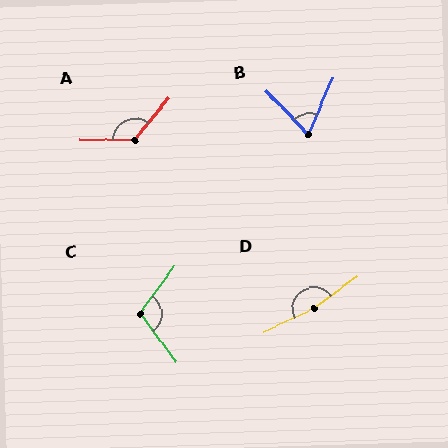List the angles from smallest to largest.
B (66°), C (107°), A (130°), D (169°).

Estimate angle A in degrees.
Approximately 130 degrees.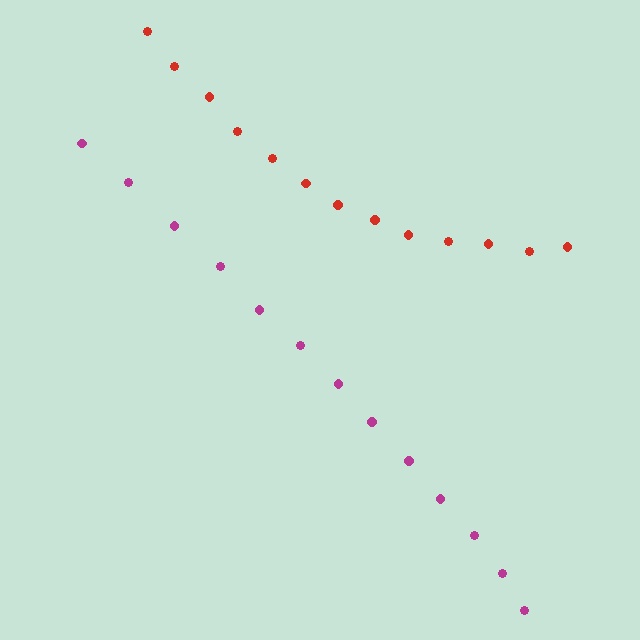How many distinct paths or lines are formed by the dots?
There are 2 distinct paths.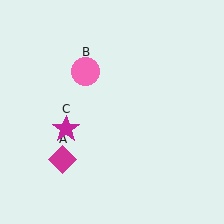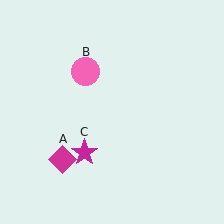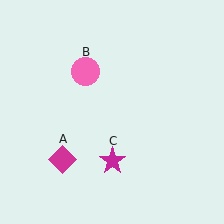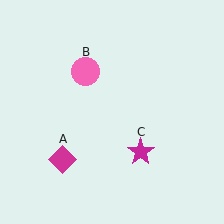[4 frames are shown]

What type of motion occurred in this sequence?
The magenta star (object C) rotated counterclockwise around the center of the scene.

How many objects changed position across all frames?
1 object changed position: magenta star (object C).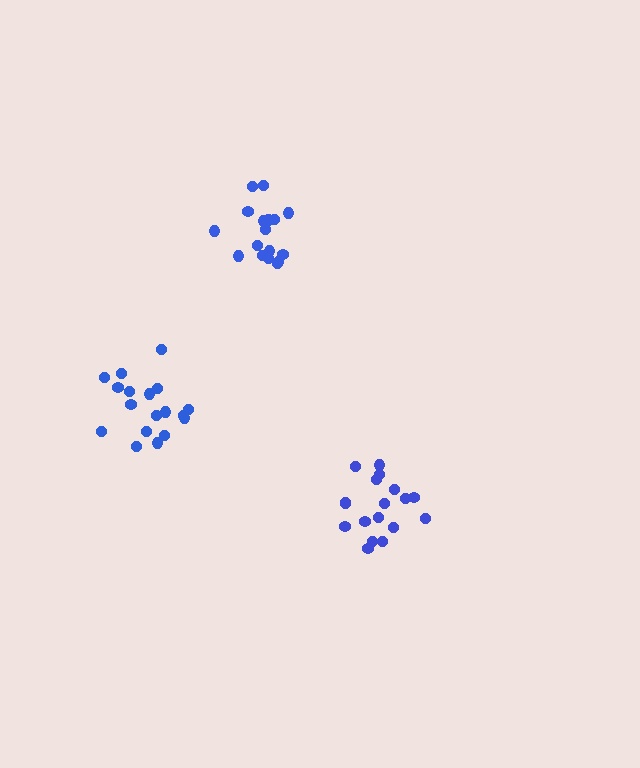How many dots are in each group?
Group 1: 18 dots, Group 2: 18 dots, Group 3: 17 dots (53 total).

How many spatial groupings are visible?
There are 3 spatial groupings.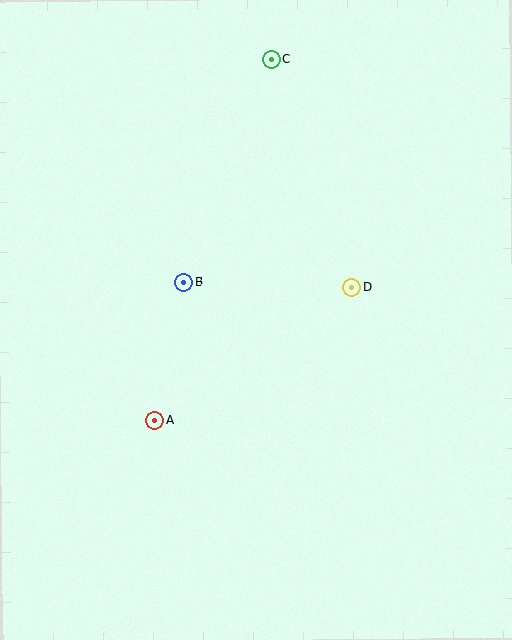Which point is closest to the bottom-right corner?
Point D is closest to the bottom-right corner.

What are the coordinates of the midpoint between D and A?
The midpoint between D and A is at (253, 354).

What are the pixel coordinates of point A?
Point A is at (155, 420).